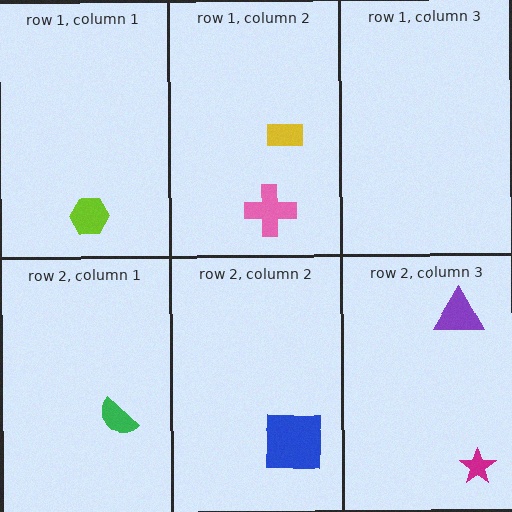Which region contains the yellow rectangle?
The row 1, column 2 region.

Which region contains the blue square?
The row 2, column 2 region.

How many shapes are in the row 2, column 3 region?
2.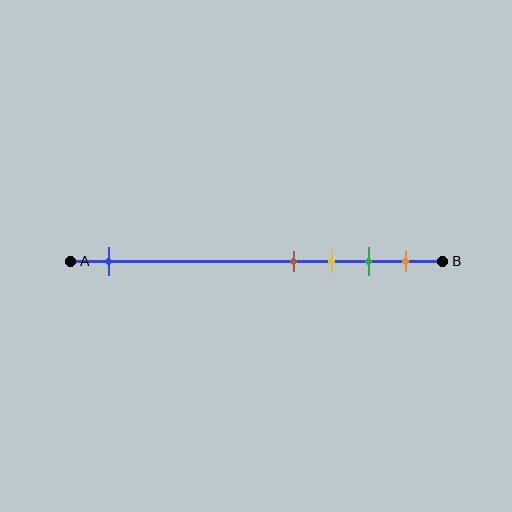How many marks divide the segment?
There are 5 marks dividing the segment.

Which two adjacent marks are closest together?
The brown and yellow marks are the closest adjacent pair.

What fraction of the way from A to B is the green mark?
The green mark is approximately 80% (0.8) of the way from A to B.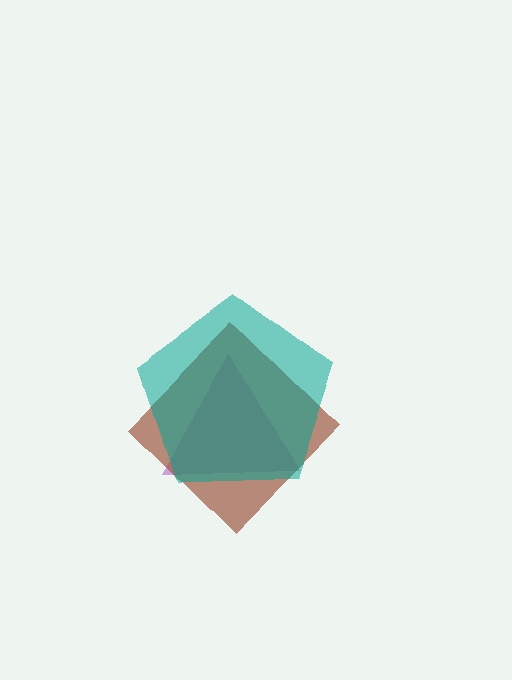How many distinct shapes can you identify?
There are 3 distinct shapes: a purple triangle, a brown diamond, a teal pentagon.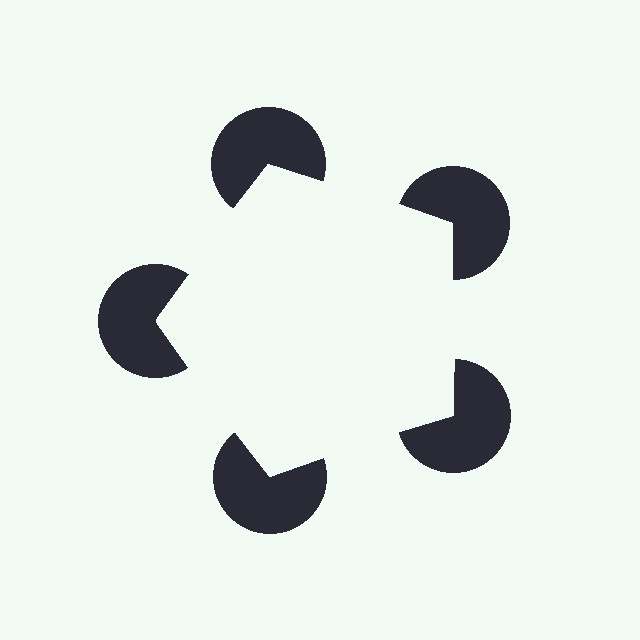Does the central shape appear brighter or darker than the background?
It typically appears slightly brighter than the background, even though no actual brightness change is drawn.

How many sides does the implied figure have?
5 sides.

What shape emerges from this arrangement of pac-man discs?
An illusory pentagon — its edges are inferred from the aligned wedge cuts in the pac-man discs, not physically drawn.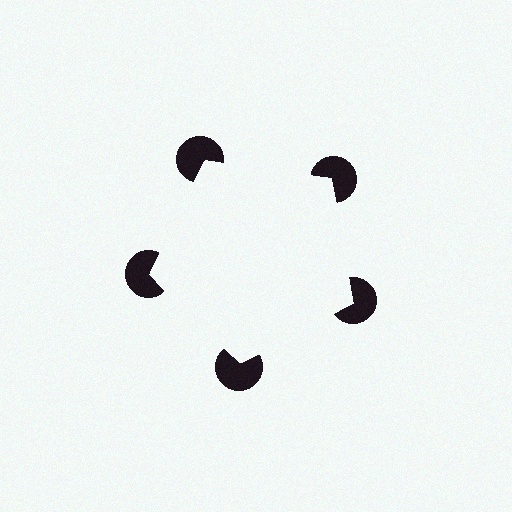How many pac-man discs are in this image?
There are 5 — one at each vertex of the illusory pentagon.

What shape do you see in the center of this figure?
An illusory pentagon — its edges are inferred from the aligned wedge cuts in the pac-man discs, not physically drawn.